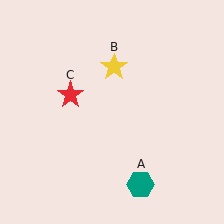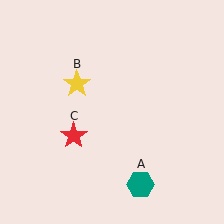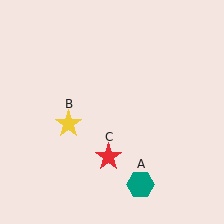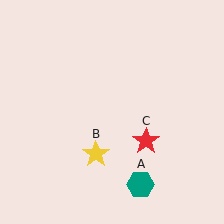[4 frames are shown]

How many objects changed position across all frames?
2 objects changed position: yellow star (object B), red star (object C).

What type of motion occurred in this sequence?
The yellow star (object B), red star (object C) rotated counterclockwise around the center of the scene.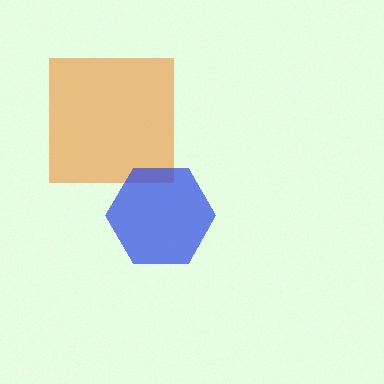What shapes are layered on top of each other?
The layered shapes are: an orange square, a blue hexagon.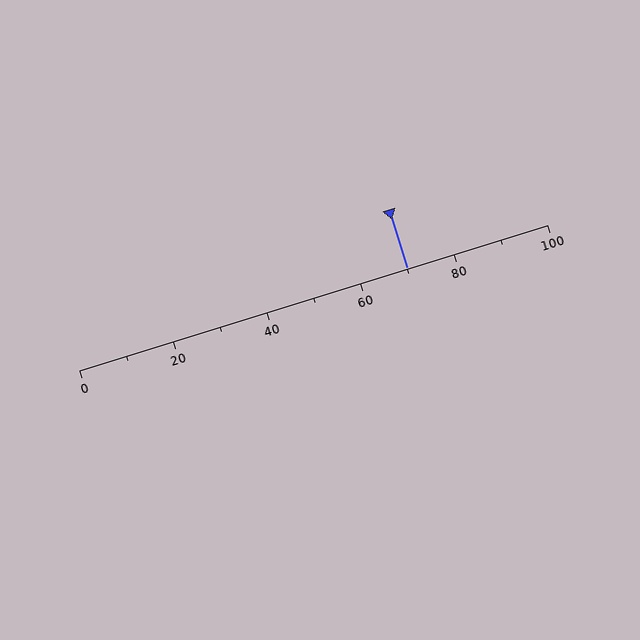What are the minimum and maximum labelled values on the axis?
The axis runs from 0 to 100.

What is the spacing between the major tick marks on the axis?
The major ticks are spaced 20 apart.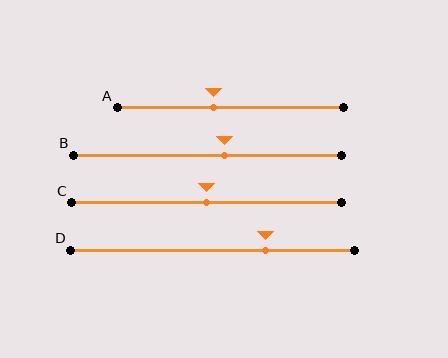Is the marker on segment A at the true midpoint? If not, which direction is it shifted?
No, the marker on segment A is shifted to the left by about 8% of the segment length.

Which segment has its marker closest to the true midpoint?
Segment C has its marker closest to the true midpoint.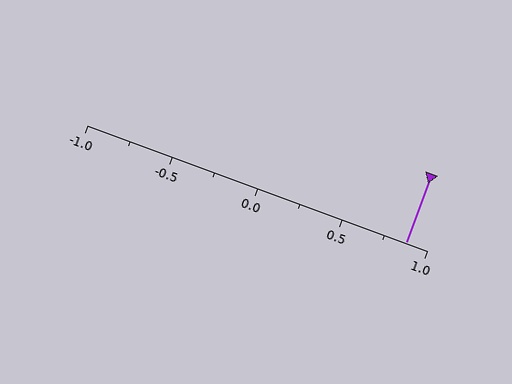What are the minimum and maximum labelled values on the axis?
The axis runs from -1.0 to 1.0.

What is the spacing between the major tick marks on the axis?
The major ticks are spaced 0.5 apart.